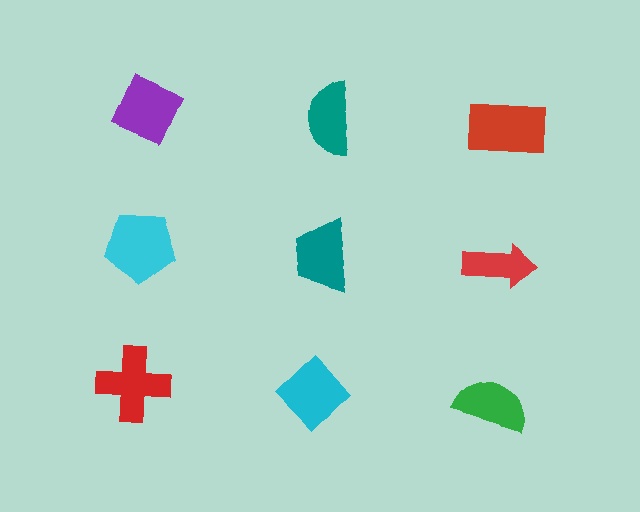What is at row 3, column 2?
A cyan diamond.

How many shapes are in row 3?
3 shapes.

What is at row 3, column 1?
A red cross.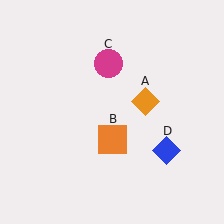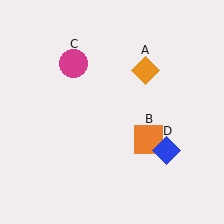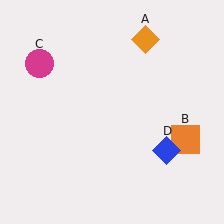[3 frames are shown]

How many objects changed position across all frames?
3 objects changed position: orange diamond (object A), orange square (object B), magenta circle (object C).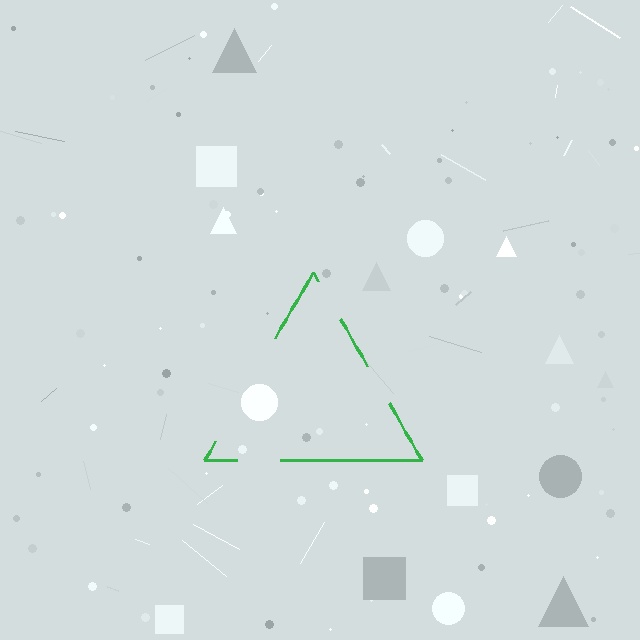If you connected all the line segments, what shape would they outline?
They would outline a triangle.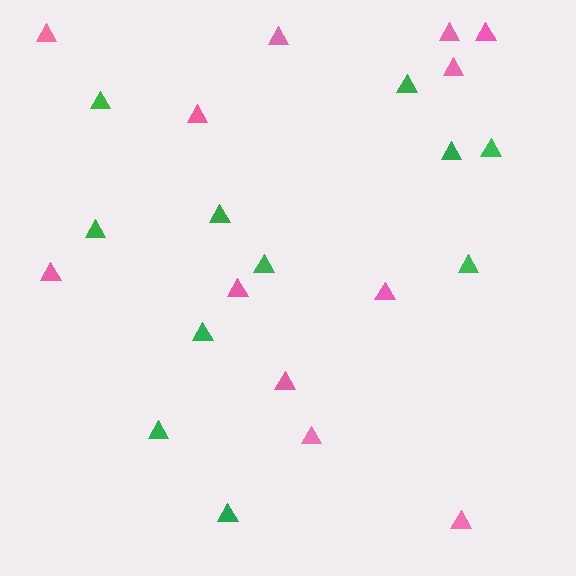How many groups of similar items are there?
There are 2 groups: one group of pink triangles (12) and one group of green triangles (11).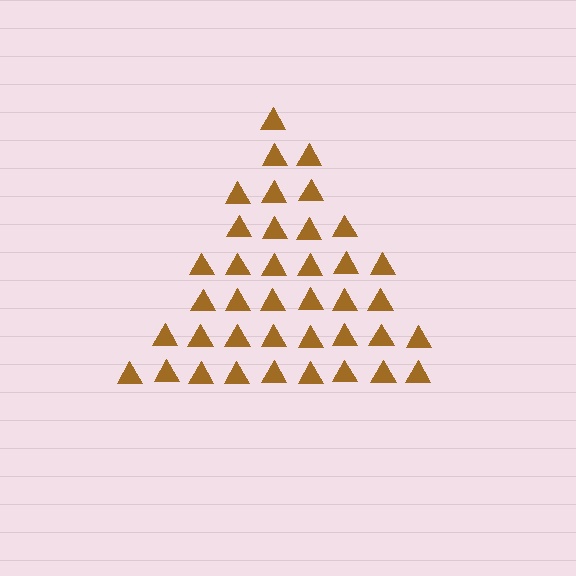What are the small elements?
The small elements are triangles.